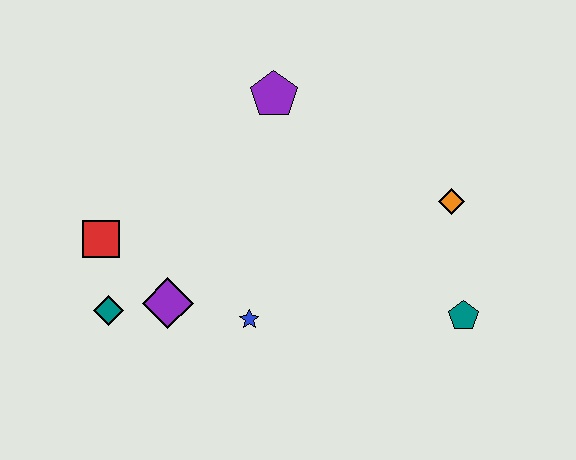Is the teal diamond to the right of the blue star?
No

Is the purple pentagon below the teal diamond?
No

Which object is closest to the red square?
The teal diamond is closest to the red square.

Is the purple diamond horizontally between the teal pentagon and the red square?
Yes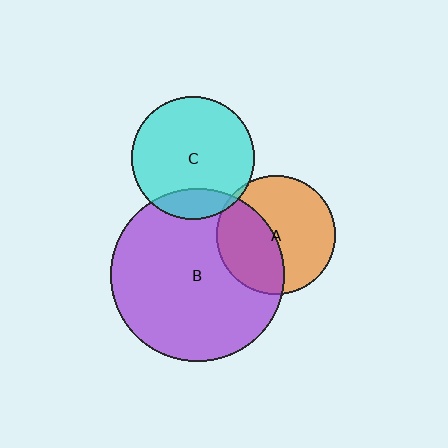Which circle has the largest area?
Circle B (purple).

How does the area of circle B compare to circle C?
Approximately 2.0 times.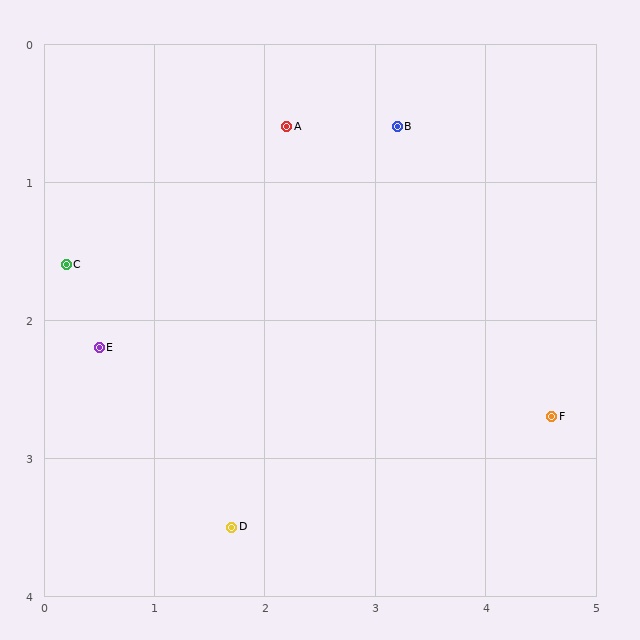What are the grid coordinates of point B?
Point B is at approximately (3.2, 0.6).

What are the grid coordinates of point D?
Point D is at approximately (1.7, 3.5).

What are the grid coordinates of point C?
Point C is at approximately (0.2, 1.6).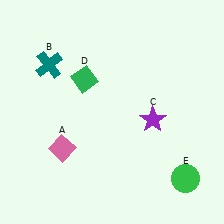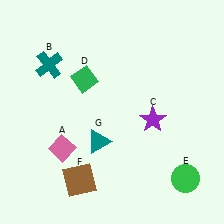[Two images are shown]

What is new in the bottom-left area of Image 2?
A teal triangle (G) was added in the bottom-left area of Image 2.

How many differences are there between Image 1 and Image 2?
There are 2 differences between the two images.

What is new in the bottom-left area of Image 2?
A brown square (F) was added in the bottom-left area of Image 2.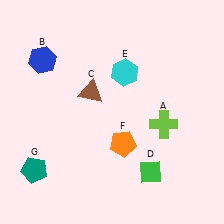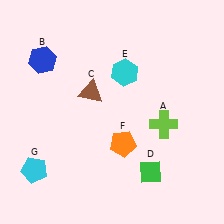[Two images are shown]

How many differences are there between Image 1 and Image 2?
There is 1 difference between the two images.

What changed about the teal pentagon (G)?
In Image 1, G is teal. In Image 2, it changed to cyan.